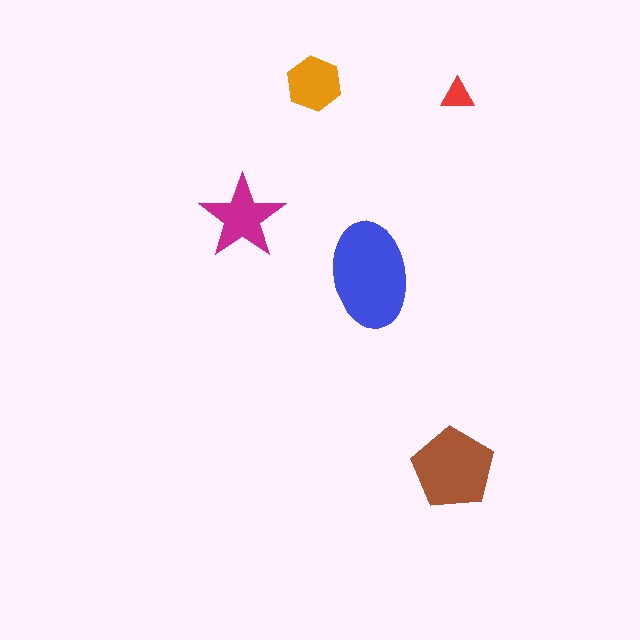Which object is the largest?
The blue ellipse.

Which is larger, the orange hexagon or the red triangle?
The orange hexagon.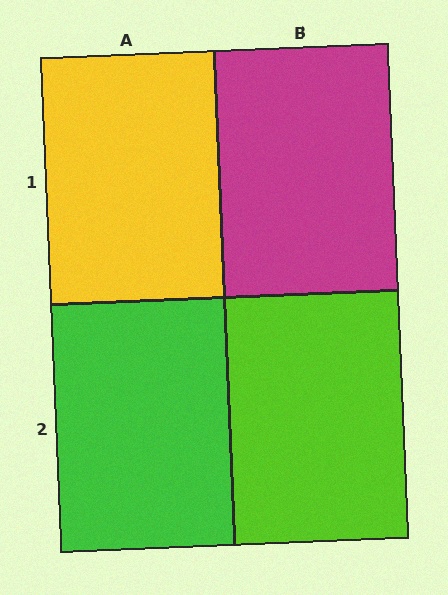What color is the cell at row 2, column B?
Lime.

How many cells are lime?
1 cell is lime.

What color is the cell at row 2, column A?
Green.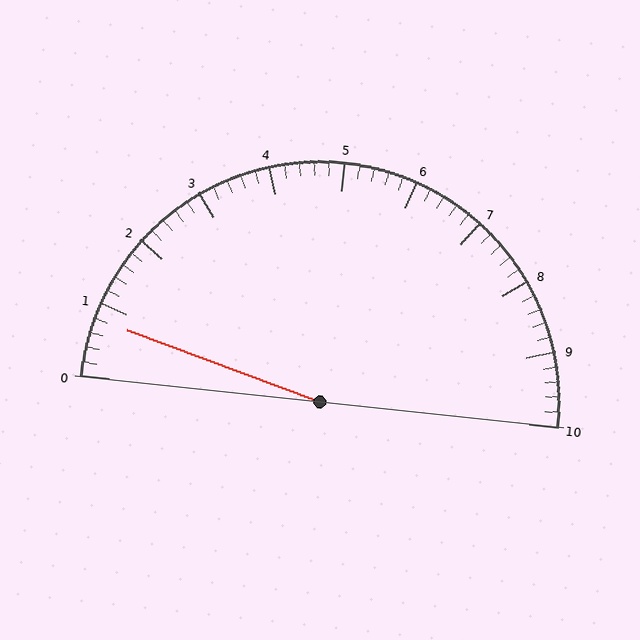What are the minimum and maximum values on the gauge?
The gauge ranges from 0 to 10.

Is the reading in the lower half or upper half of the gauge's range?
The reading is in the lower half of the range (0 to 10).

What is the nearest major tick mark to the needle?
The nearest major tick mark is 1.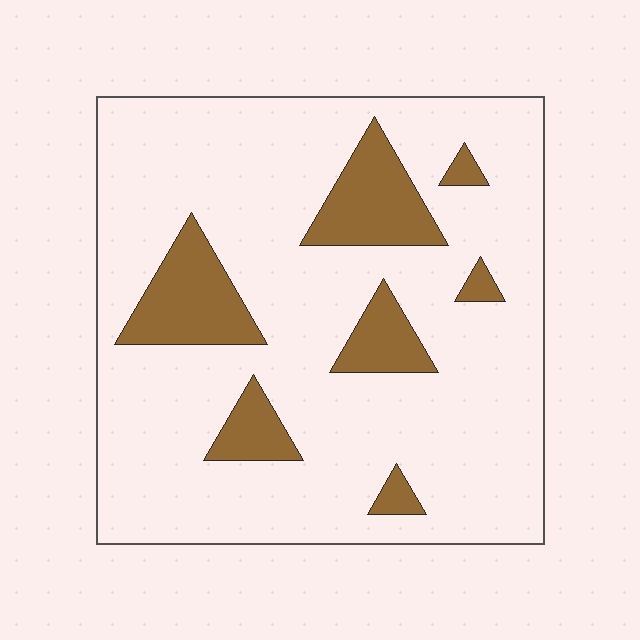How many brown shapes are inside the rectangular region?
7.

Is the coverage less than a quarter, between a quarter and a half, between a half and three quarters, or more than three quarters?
Less than a quarter.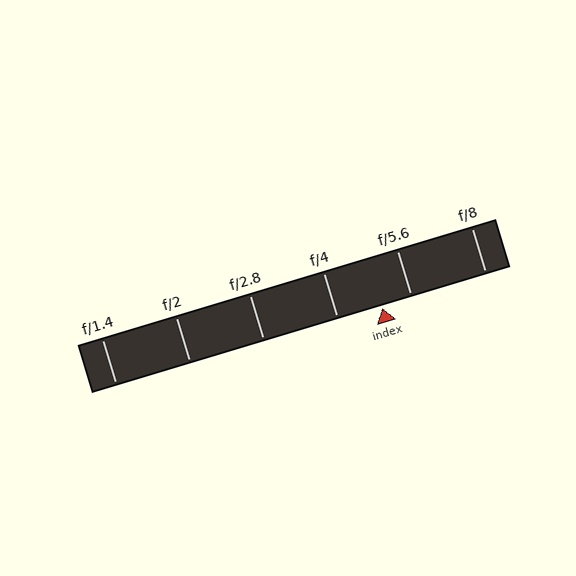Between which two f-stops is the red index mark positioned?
The index mark is between f/4 and f/5.6.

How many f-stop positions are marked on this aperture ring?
There are 6 f-stop positions marked.